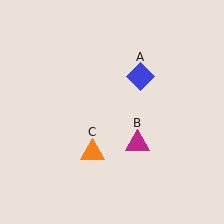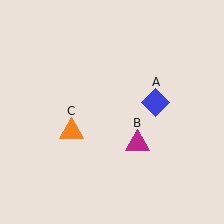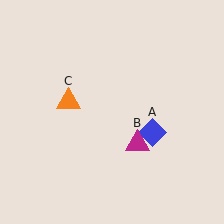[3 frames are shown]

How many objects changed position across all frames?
2 objects changed position: blue diamond (object A), orange triangle (object C).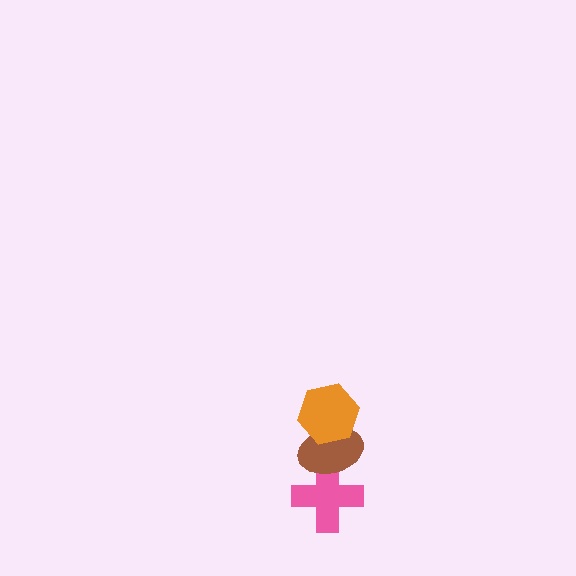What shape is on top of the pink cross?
The brown ellipse is on top of the pink cross.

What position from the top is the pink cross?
The pink cross is 3rd from the top.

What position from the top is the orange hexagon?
The orange hexagon is 1st from the top.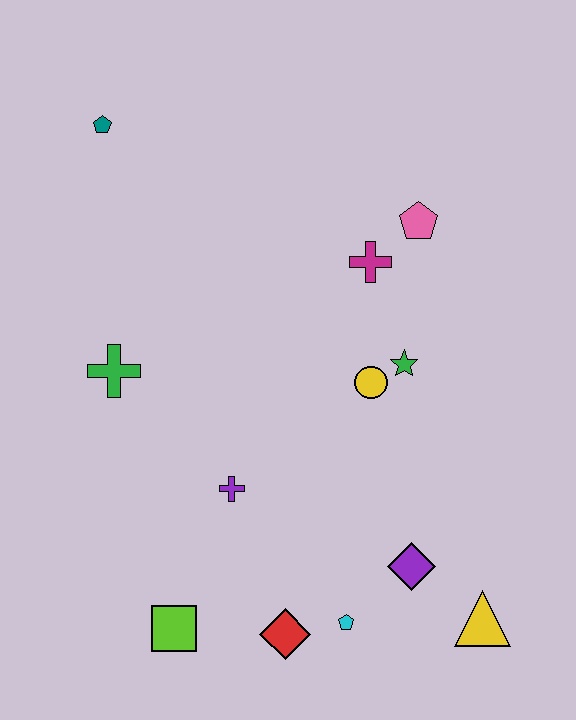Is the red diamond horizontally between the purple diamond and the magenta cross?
No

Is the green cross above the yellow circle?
Yes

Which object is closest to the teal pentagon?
The green cross is closest to the teal pentagon.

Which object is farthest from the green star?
The teal pentagon is farthest from the green star.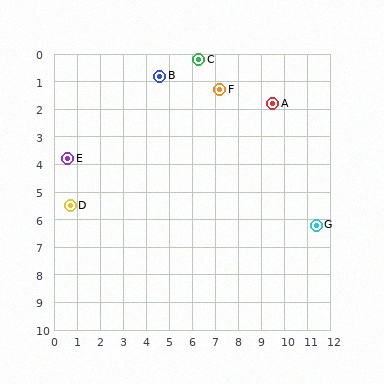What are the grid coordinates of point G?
Point G is at approximately (11.4, 6.2).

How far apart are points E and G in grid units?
Points E and G are about 11.1 grid units apart.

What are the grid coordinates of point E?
Point E is at approximately (0.6, 3.8).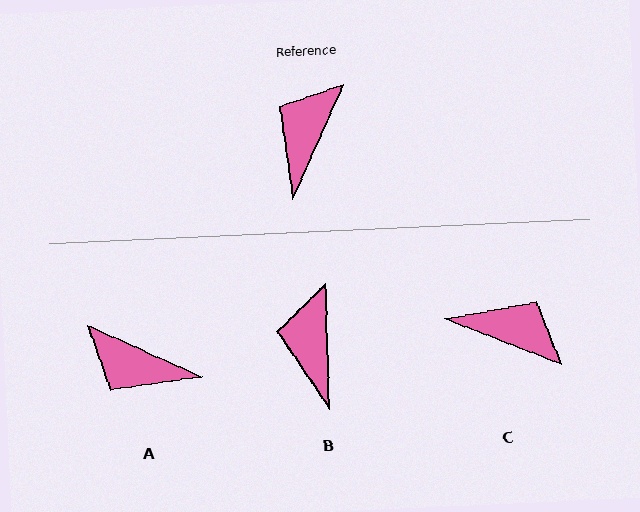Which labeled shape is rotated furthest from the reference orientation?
A, about 90 degrees away.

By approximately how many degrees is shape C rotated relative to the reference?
Approximately 87 degrees clockwise.